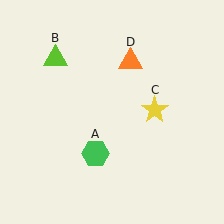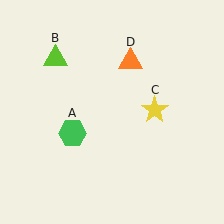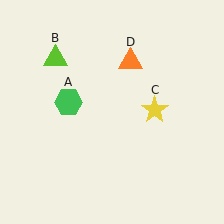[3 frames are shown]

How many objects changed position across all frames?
1 object changed position: green hexagon (object A).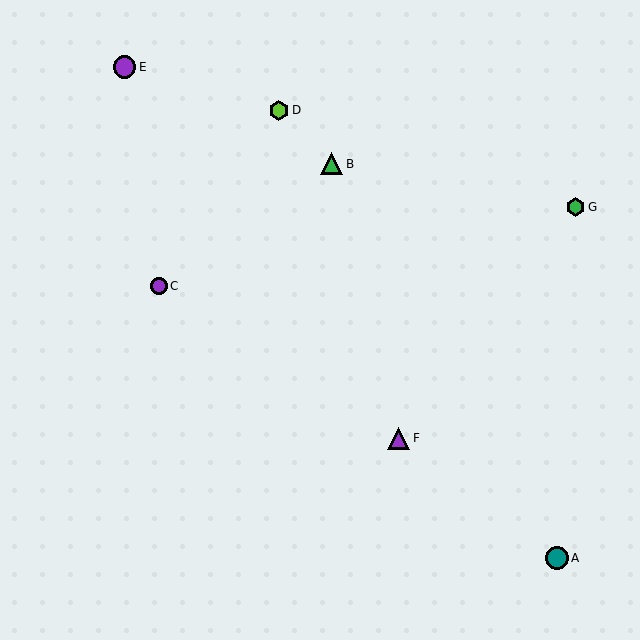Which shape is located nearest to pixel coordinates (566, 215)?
The green hexagon (labeled G) at (575, 207) is nearest to that location.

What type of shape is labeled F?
Shape F is a purple triangle.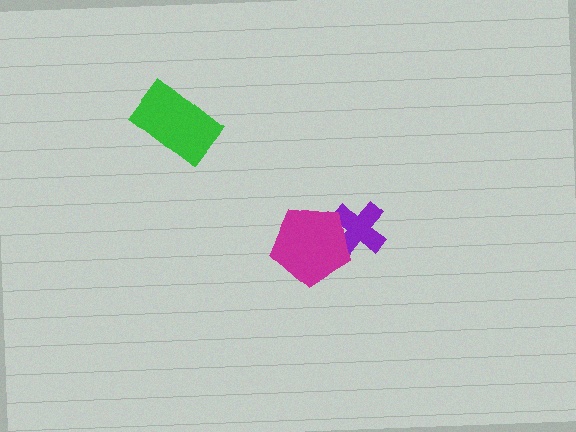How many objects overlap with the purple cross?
1 object overlaps with the purple cross.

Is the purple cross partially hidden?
Yes, it is partially covered by another shape.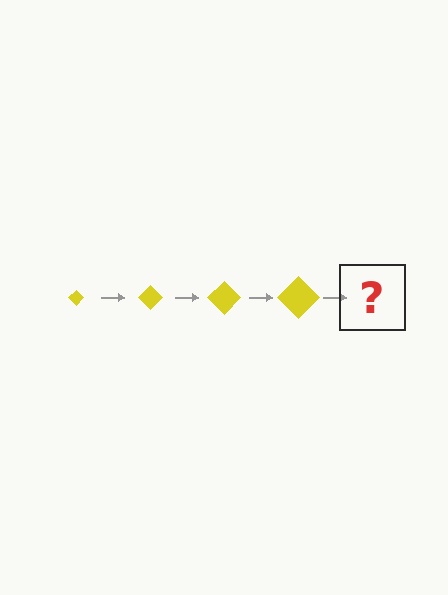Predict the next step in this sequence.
The next step is a yellow diamond, larger than the previous one.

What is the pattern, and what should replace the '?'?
The pattern is that the diamond gets progressively larger each step. The '?' should be a yellow diamond, larger than the previous one.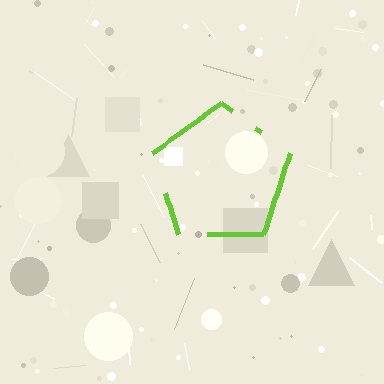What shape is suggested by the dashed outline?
The dashed outline suggests a pentagon.